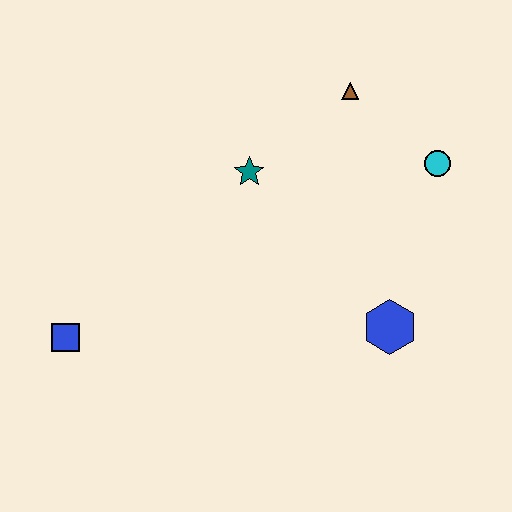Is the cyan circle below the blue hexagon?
No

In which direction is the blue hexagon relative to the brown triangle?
The blue hexagon is below the brown triangle.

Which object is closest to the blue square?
The teal star is closest to the blue square.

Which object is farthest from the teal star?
The blue square is farthest from the teal star.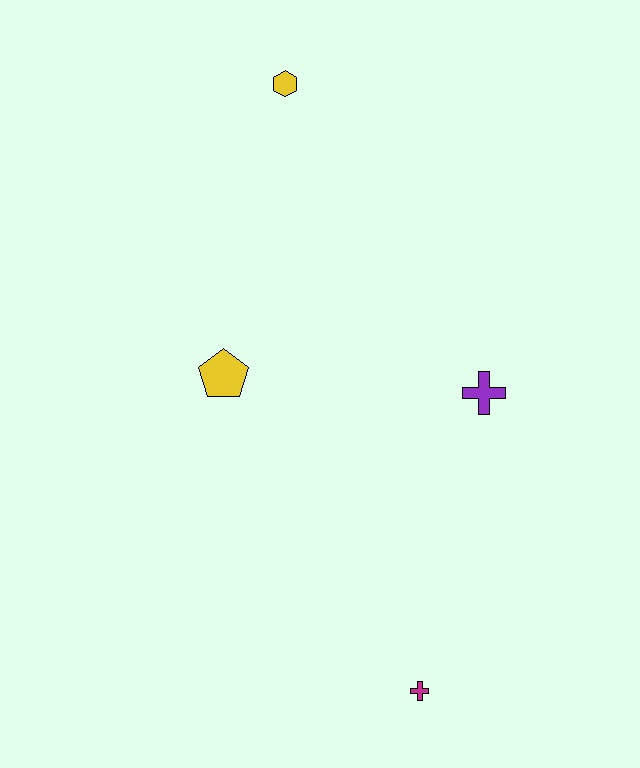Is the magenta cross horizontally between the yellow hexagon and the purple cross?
Yes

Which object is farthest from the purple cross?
The yellow hexagon is farthest from the purple cross.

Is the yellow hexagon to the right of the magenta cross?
No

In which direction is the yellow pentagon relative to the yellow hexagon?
The yellow pentagon is below the yellow hexagon.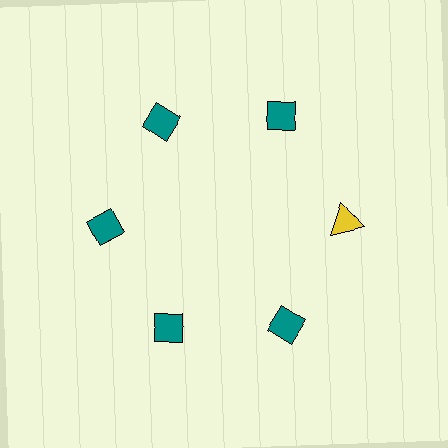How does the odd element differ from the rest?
It differs in both color (yellow instead of teal) and shape (triangle instead of diamond).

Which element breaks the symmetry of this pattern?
The yellow triangle at roughly the 3 o'clock position breaks the symmetry. All other shapes are teal diamonds.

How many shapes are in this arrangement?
There are 6 shapes arranged in a ring pattern.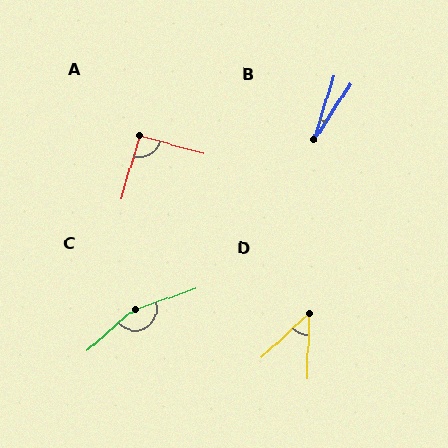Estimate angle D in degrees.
Approximately 45 degrees.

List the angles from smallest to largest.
B (16°), D (45°), A (91°), C (158°).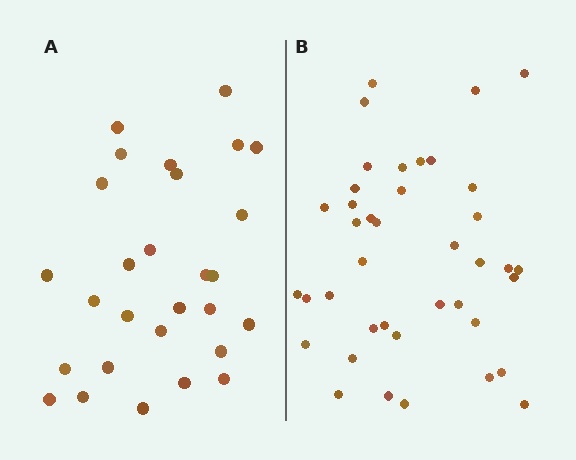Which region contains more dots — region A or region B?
Region B (the right region) has more dots.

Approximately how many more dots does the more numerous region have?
Region B has roughly 12 or so more dots than region A.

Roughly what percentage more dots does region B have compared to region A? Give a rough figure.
About 45% more.